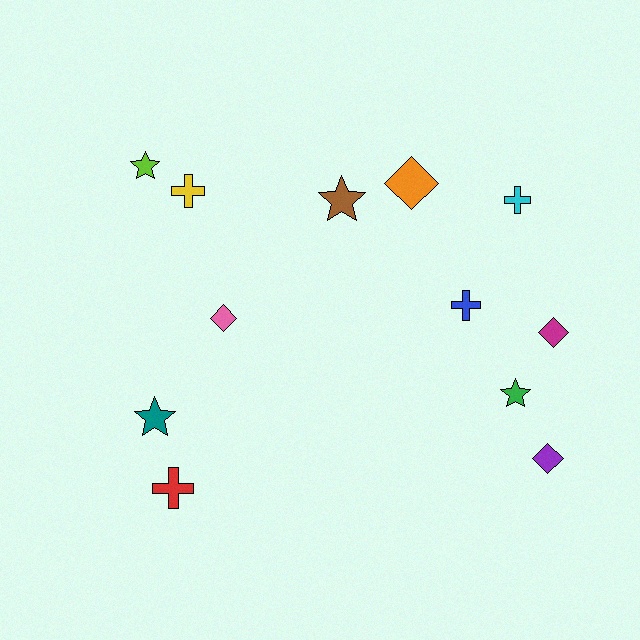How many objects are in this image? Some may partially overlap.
There are 12 objects.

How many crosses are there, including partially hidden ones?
There are 4 crosses.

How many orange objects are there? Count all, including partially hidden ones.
There is 1 orange object.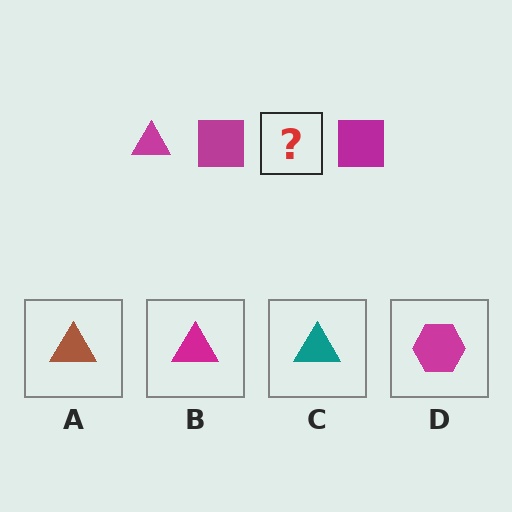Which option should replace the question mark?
Option B.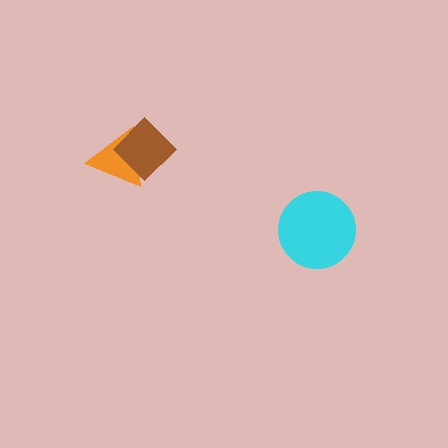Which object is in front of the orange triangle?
The brown diamond is in front of the orange triangle.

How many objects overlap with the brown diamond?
1 object overlaps with the brown diamond.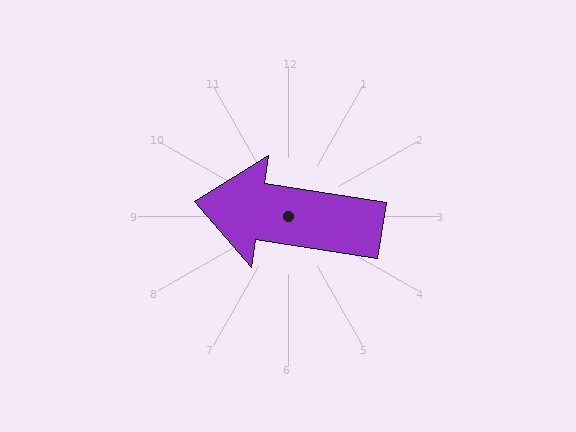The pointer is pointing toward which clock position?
Roughly 9 o'clock.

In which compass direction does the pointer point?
West.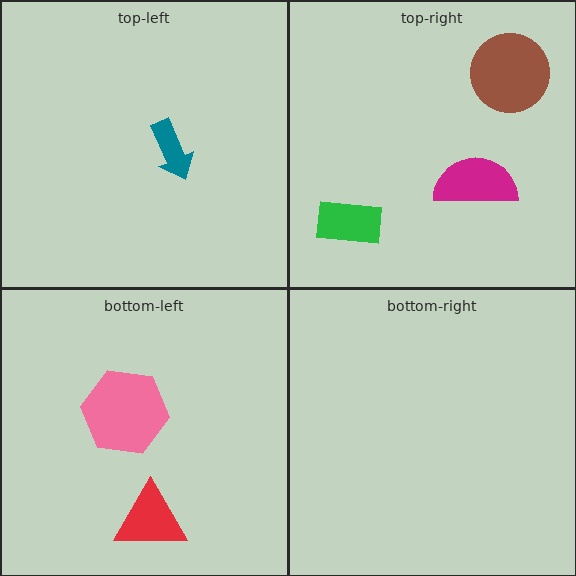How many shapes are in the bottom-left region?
2.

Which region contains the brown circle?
The top-right region.